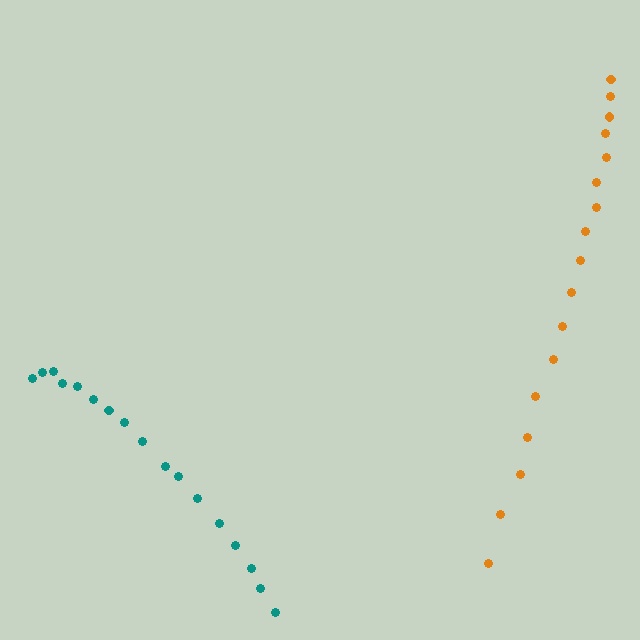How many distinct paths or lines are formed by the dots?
There are 2 distinct paths.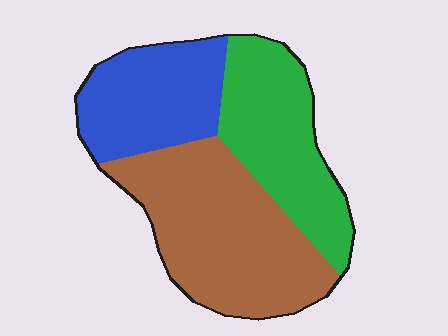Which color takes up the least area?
Blue, at roughly 25%.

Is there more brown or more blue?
Brown.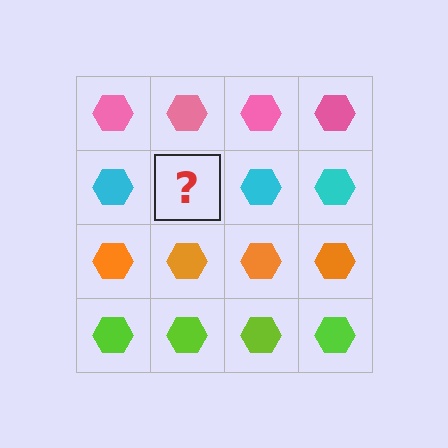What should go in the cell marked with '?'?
The missing cell should contain a cyan hexagon.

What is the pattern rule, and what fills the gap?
The rule is that each row has a consistent color. The gap should be filled with a cyan hexagon.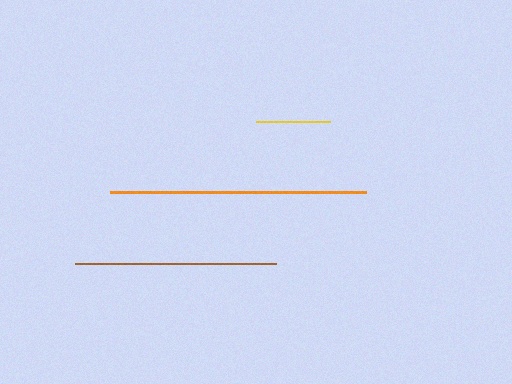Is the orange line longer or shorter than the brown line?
The orange line is longer than the brown line.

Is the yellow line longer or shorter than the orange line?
The orange line is longer than the yellow line.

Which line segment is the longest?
The orange line is the longest at approximately 256 pixels.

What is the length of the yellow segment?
The yellow segment is approximately 75 pixels long.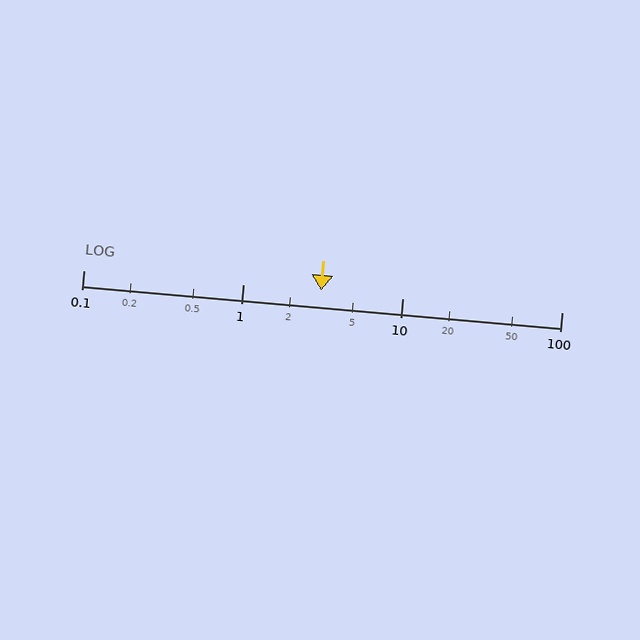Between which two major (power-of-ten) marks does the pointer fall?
The pointer is between 1 and 10.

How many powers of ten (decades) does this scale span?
The scale spans 3 decades, from 0.1 to 100.